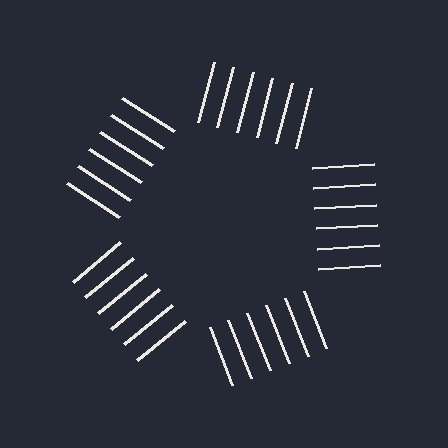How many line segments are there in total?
30 — 6 along each of the 5 edges.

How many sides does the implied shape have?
5 sides — the line-ends trace a pentagon.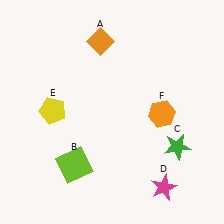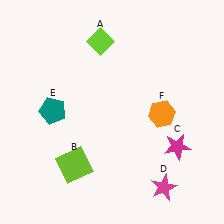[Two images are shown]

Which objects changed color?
A changed from orange to lime. C changed from green to magenta. E changed from yellow to teal.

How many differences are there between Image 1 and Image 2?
There are 3 differences between the two images.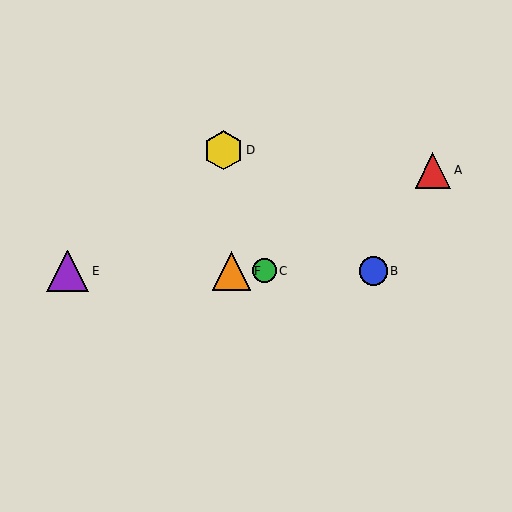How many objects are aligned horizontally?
4 objects (B, C, E, F) are aligned horizontally.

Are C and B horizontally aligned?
Yes, both are at y≈271.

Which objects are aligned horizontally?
Objects B, C, E, F are aligned horizontally.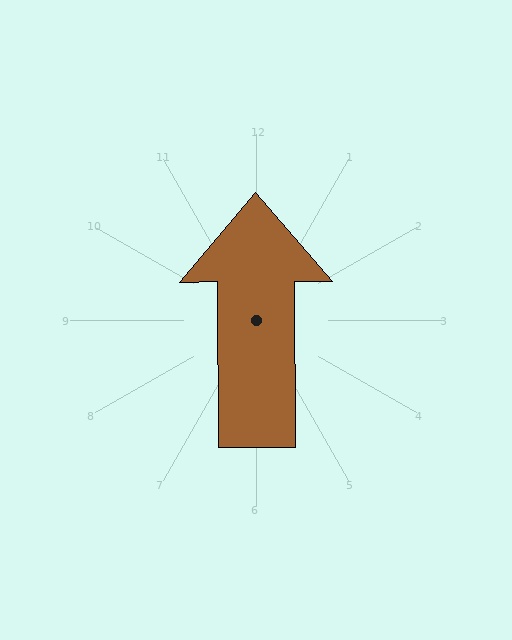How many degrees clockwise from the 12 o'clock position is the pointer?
Approximately 360 degrees.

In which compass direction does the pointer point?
North.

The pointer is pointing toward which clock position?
Roughly 12 o'clock.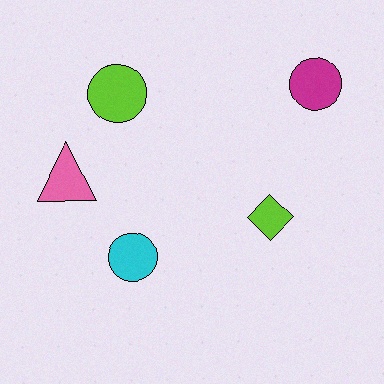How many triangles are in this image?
There is 1 triangle.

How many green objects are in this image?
There are no green objects.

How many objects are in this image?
There are 5 objects.